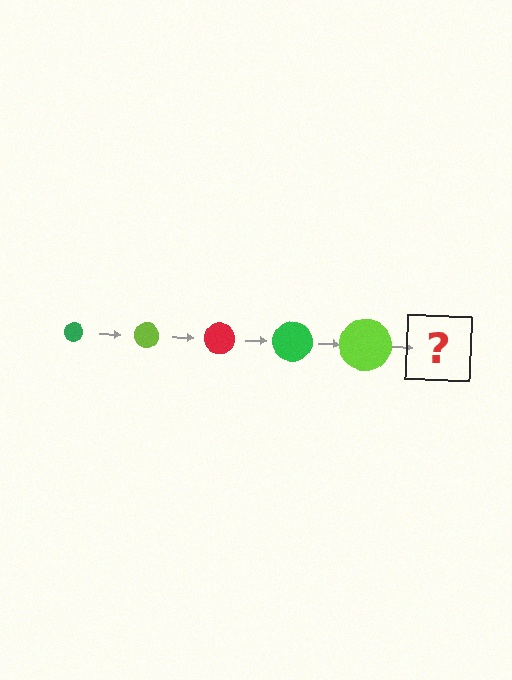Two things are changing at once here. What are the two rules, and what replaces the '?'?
The two rules are that the circle grows larger each step and the color cycles through green, lime, and red. The '?' should be a red circle, larger than the previous one.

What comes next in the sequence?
The next element should be a red circle, larger than the previous one.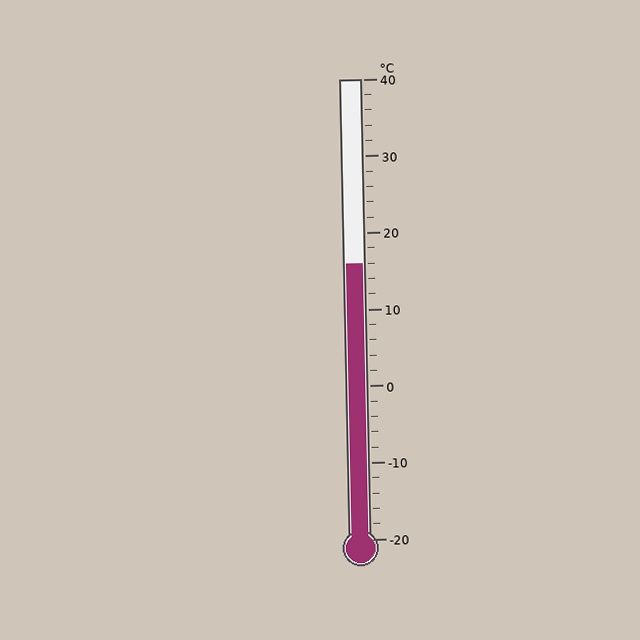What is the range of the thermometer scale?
The thermometer scale ranges from -20°C to 40°C.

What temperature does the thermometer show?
The thermometer shows approximately 16°C.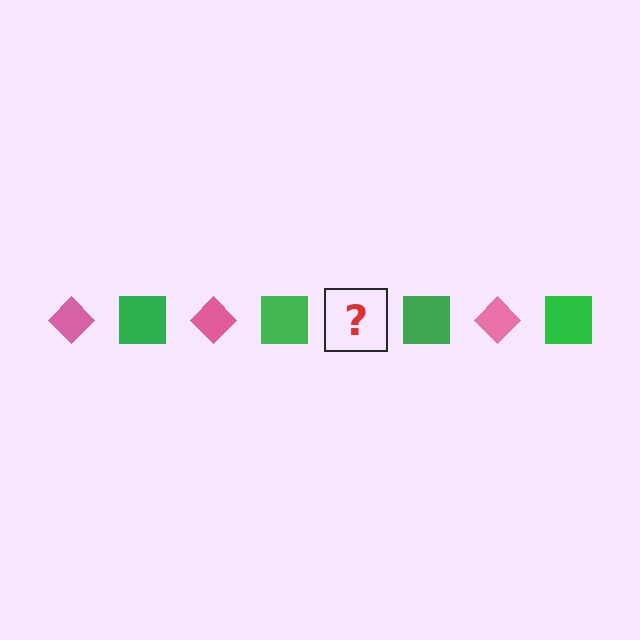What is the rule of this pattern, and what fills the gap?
The rule is that the pattern alternates between pink diamond and green square. The gap should be filled with a pink diamond.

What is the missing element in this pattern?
The missing element is a pink diamond.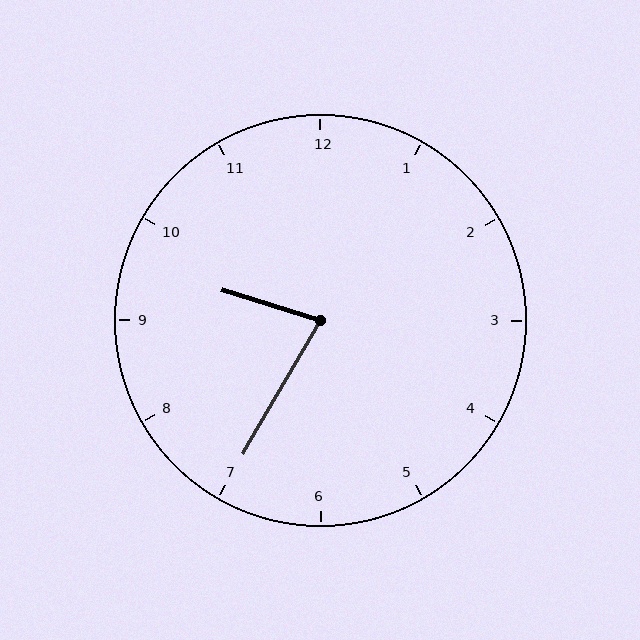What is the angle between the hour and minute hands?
Approximately 78 degrees.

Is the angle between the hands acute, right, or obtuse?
It is acute.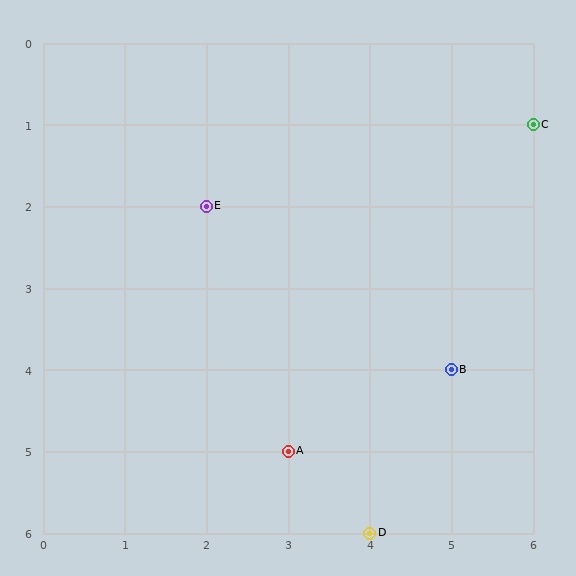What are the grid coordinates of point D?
Point D is at grid coordinates (4, 6).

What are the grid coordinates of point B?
Point B is at grid coordinates (5, 4).